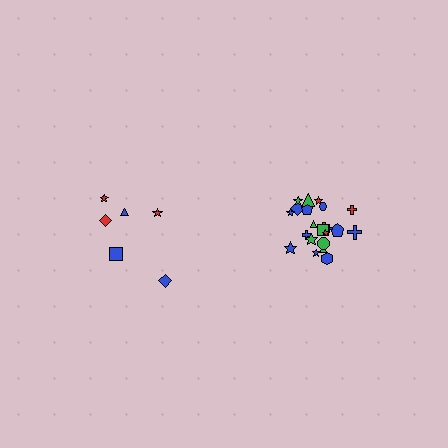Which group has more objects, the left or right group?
The right group.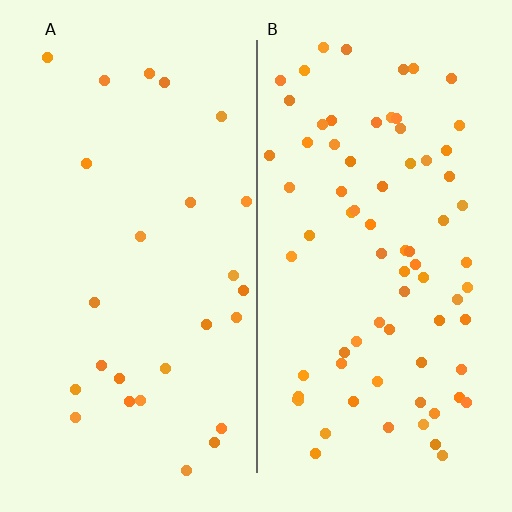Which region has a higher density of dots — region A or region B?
B (the right).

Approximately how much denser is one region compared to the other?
Approximately 2.8× — region B over region A.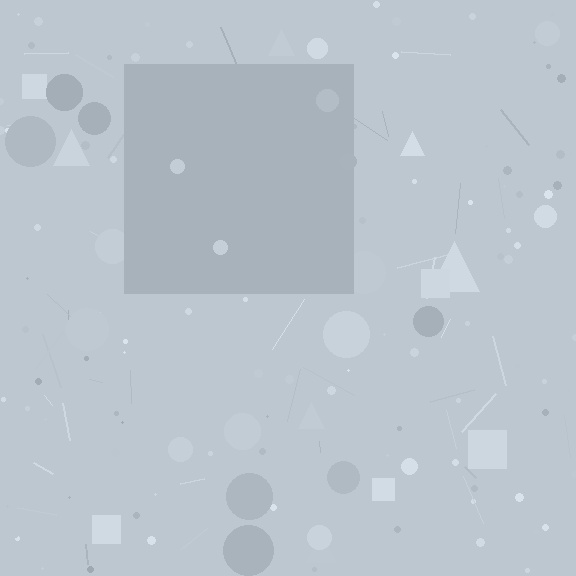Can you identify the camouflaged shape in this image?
The camouflaged shape is a square.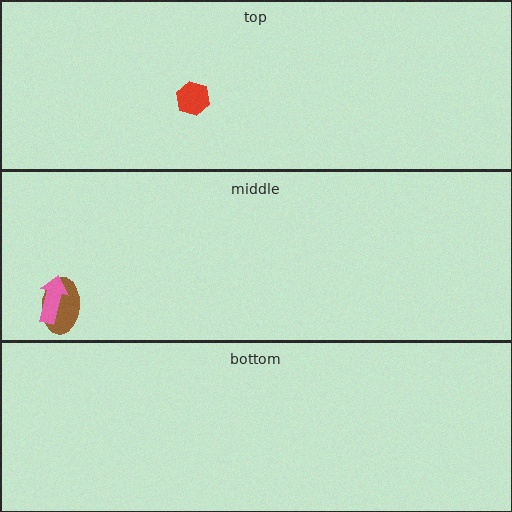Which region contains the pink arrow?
The middle region.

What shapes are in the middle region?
The brown ellipse, the pink arrow.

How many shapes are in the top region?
1.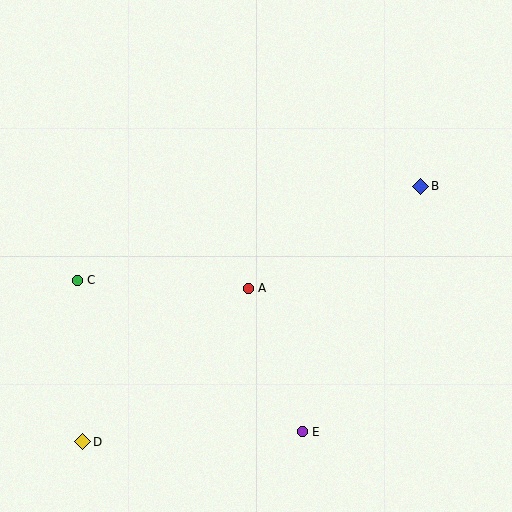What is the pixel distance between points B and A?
The distance between B and A is 201 pixels.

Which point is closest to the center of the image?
Point A at (248, 288) is closest to the center.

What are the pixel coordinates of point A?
Point A is at (248, 288).